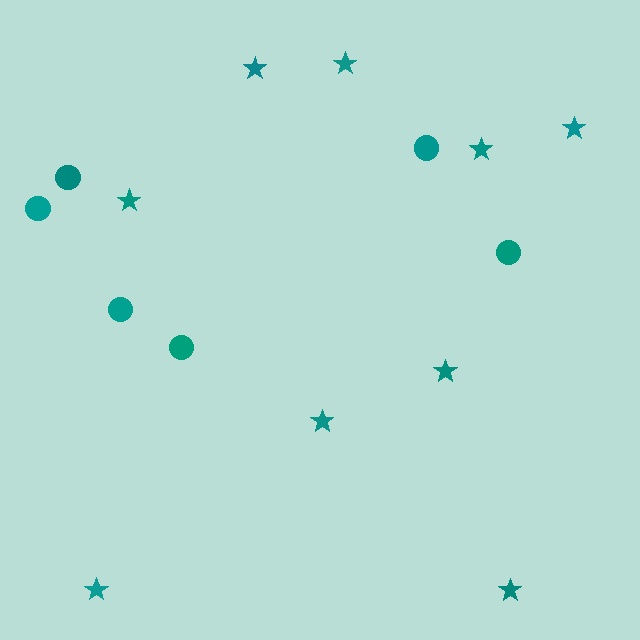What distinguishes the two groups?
There are 2 groups: one group of stars (9) and one group of circles (6).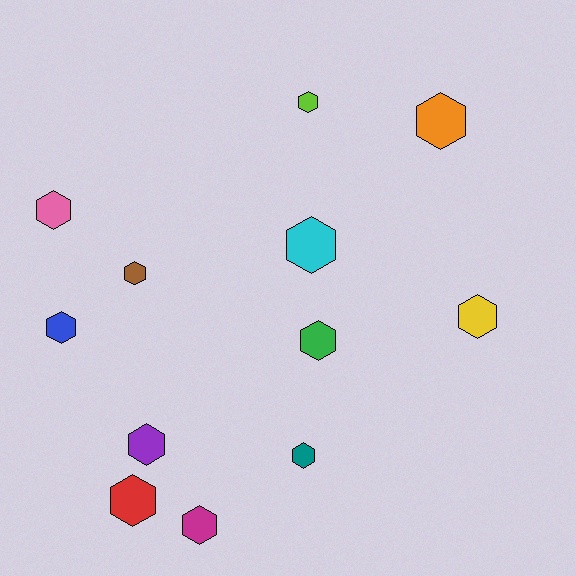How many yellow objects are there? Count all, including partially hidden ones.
There is 1 yellow object.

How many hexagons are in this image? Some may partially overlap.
There are 12 hexagons.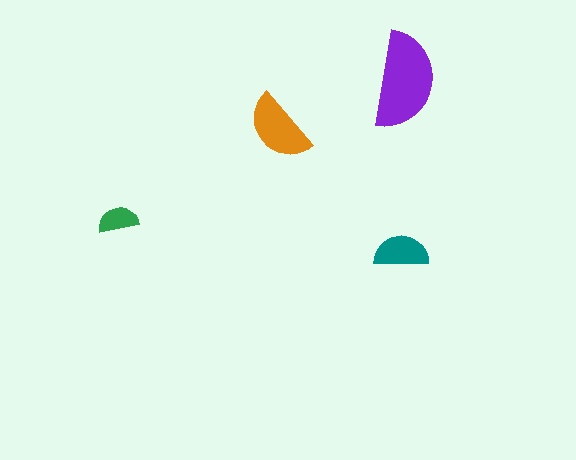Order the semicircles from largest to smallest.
the purple one, the orange one, the teal one, the green one.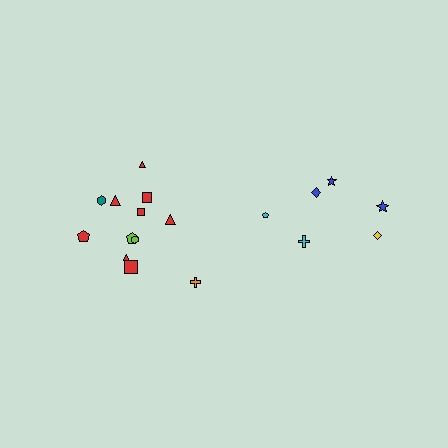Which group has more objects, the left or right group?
The left group.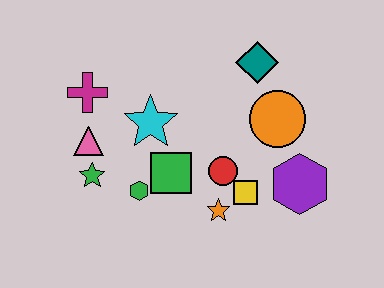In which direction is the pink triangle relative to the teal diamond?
The pink triangle is to the left of the teal diamond.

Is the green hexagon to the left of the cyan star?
Yes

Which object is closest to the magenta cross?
The pink triangle is closest to the magenta cross.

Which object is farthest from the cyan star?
The purple hexagon is farthest from the cyan star.